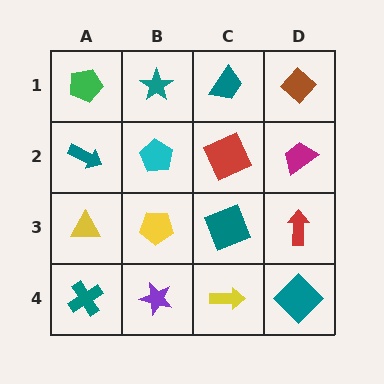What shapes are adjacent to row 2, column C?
A teal trapezoid (row 1, column C), a teal square (row 3, column C), a cyan pentagon (row 2, column B), a magenta trapezoid (row 2, column D).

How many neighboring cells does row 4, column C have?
3.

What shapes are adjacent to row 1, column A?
A teal arrow (row 2, column A), a teal star (row 1, column B).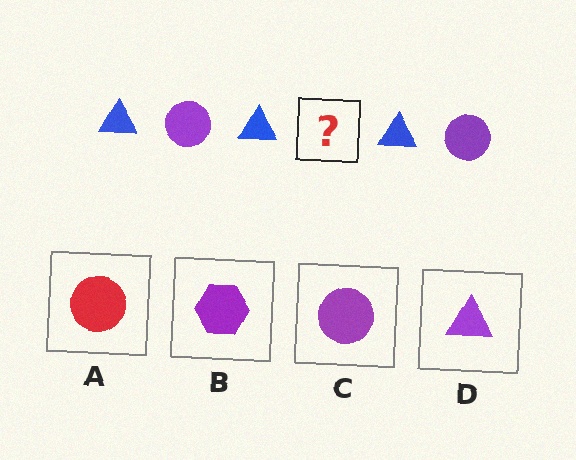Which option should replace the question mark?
Option C.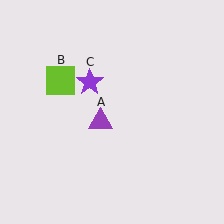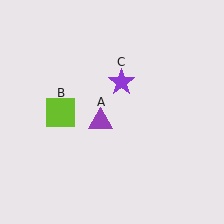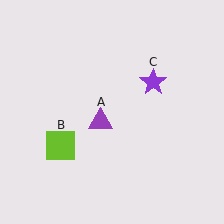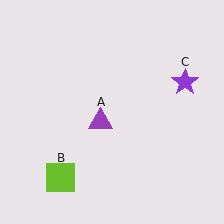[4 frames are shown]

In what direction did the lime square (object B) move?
The lime square (object B) moved down.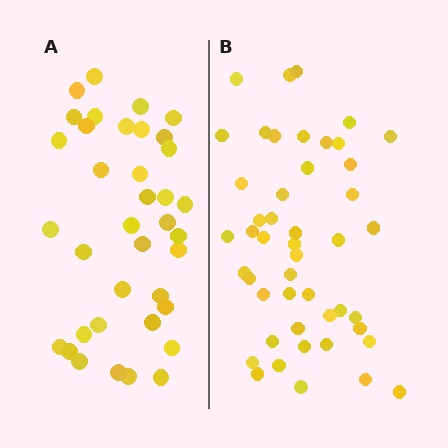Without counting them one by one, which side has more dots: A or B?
Region B (the right region) has more dots.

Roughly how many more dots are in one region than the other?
Region B has roughly 10 or so more dots than region A.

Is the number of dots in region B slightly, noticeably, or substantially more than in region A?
Region B has noticeably more, but not dramatically so. The ratio is roughly 1.3 to 1.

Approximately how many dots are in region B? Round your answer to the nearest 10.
About 50 dots. (The exact count is 47, which rounds to 50.)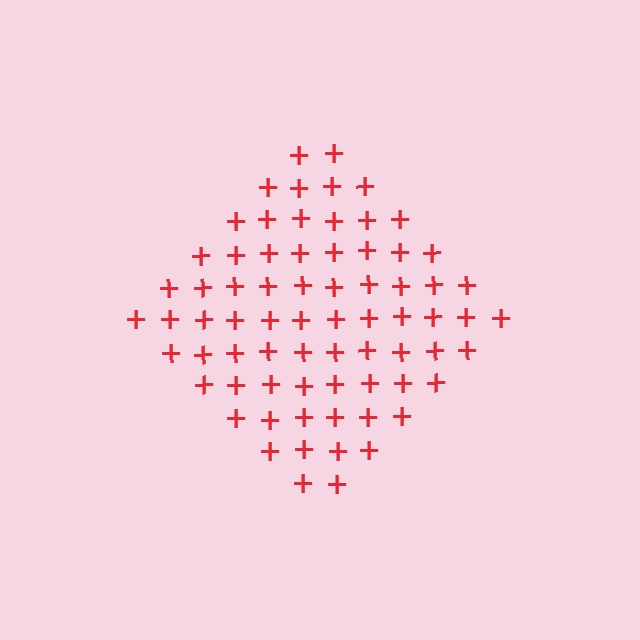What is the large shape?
The large shape is a diamond.